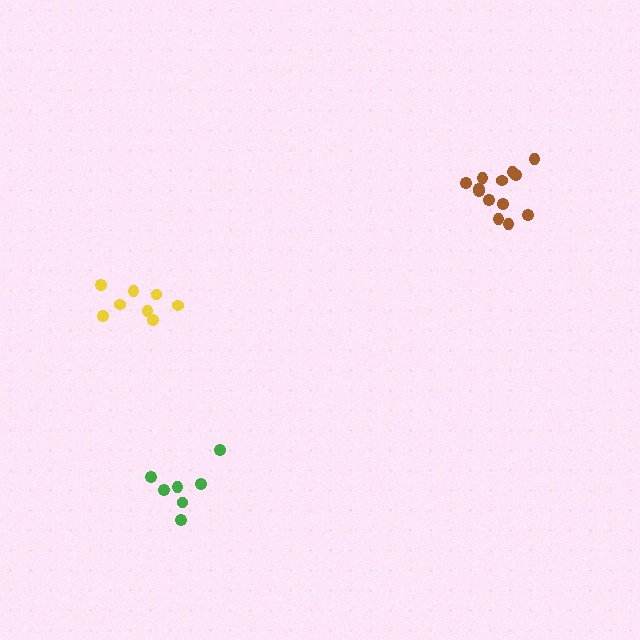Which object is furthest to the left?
The yellow cluster is leftmost.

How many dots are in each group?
Group 1: 7 dots, Group 2: 8 dots, Group 3: 13 dots (28 total).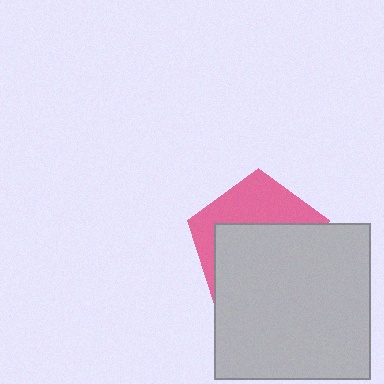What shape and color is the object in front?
The object in front is a light gray square.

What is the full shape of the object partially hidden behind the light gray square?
The partially hidden object is a pink pentagon.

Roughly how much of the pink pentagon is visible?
A small part of it is visible (roughly 38%).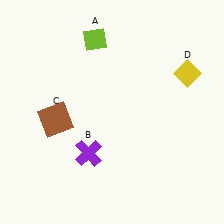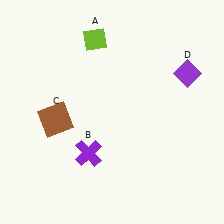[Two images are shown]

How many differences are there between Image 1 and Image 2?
There is 1 difference between the two images.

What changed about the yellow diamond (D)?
In Image 1, D is yellow. In Image 2, it changed to purple.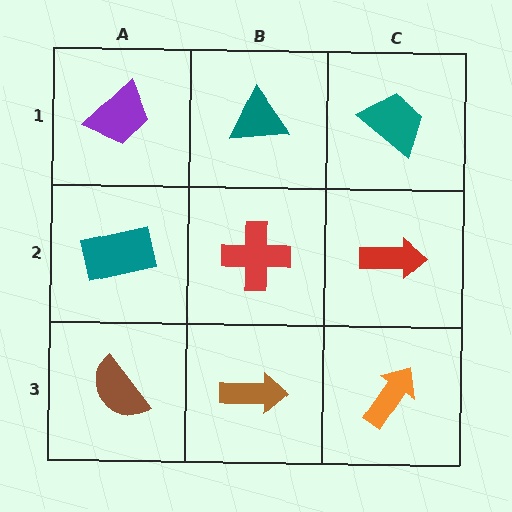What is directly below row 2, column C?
An orange arrow.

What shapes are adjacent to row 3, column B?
A red cross (row 2, column B), a brown semicircle (row 3, column A), an orange arrow (row 3, column C).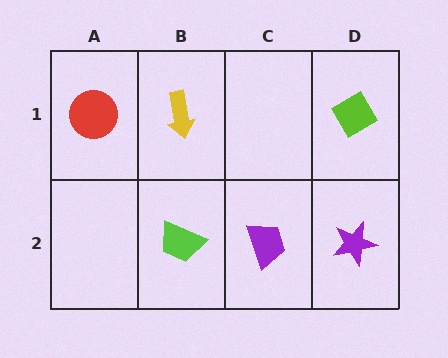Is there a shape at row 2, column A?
No, that cell is empty.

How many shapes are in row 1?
3 shapes.